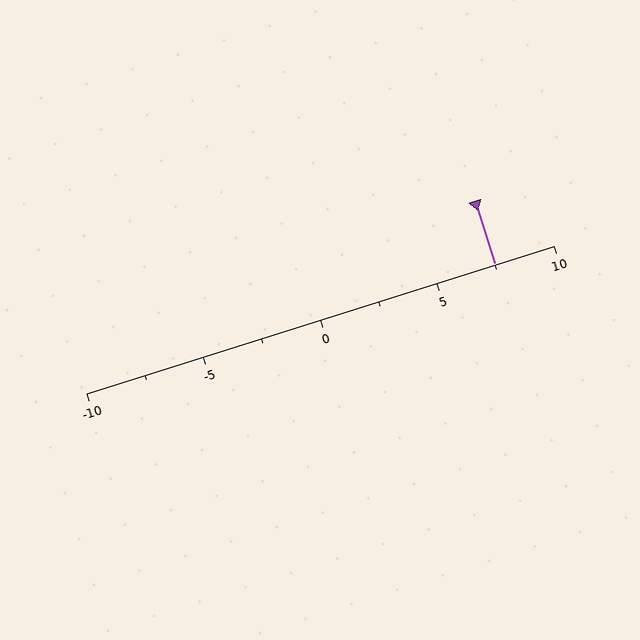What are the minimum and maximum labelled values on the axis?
The axis runs from -10 to 10.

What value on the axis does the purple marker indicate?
The marker indicates approximately 7.5.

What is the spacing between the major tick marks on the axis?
The major ticks are spaced 5 apart.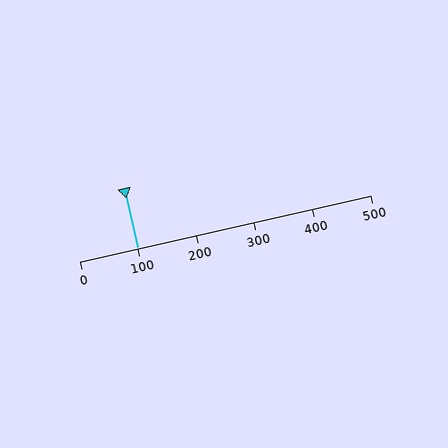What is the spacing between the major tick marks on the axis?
The major ticks are spaced 100 apart.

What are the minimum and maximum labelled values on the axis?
The axis runs from 0 to 500.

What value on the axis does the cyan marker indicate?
The marker indicates approximately 100.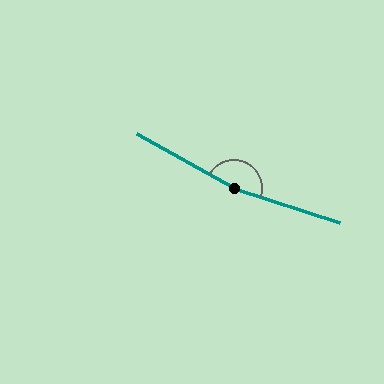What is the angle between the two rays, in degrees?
Approximately 169 degrees.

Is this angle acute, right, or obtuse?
It is obtuse.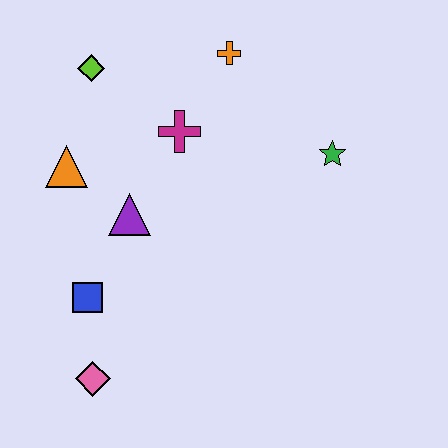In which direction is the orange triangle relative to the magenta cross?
The orange triangle is to the left of the magenta cross.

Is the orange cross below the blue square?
No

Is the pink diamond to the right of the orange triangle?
Yes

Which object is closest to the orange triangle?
The purple triangle is closest to the orange triangle.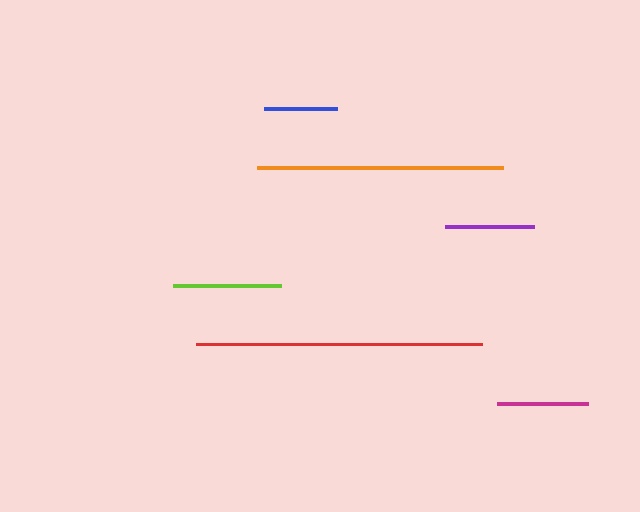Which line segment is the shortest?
The blue line is the shortest at approximately 73 pixels.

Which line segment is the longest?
The red line is the longest at approximately 286 pixels.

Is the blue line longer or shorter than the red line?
The red line is longer than the blue line.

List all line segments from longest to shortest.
From longest to shortest: red, orange, lime, magenta, purple, blue.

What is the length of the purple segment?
The purple segment is approximately 89 pixels long.